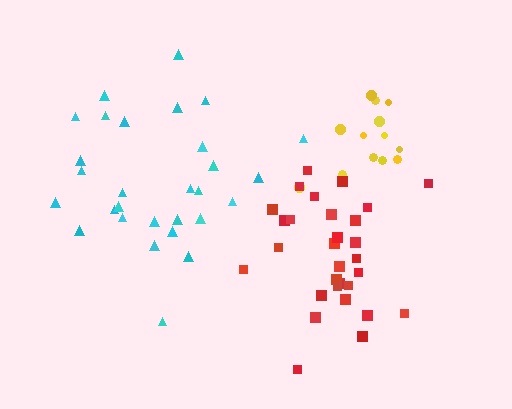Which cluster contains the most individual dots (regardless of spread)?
Red (30).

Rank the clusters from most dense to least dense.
yellow, red, cyan.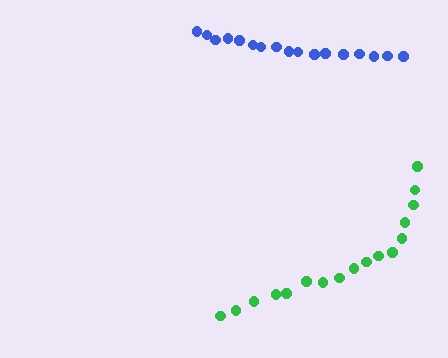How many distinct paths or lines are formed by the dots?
There are 2 distinct paths.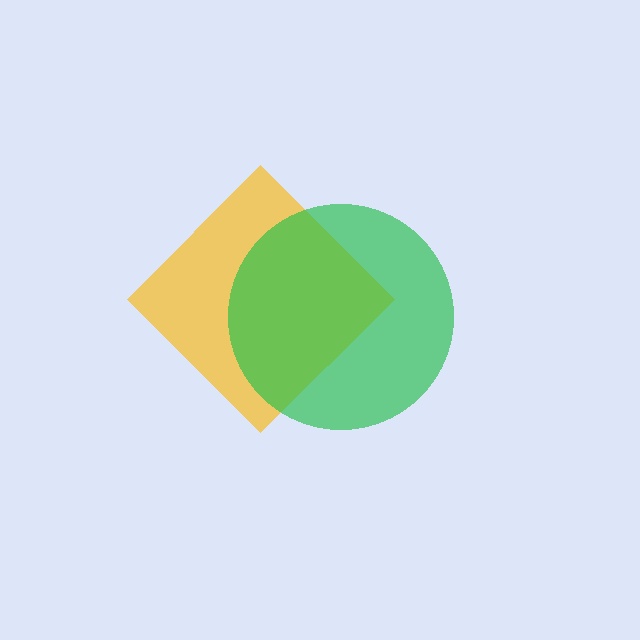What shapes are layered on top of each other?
The layered shapes are: a yellow diamond, a green circle.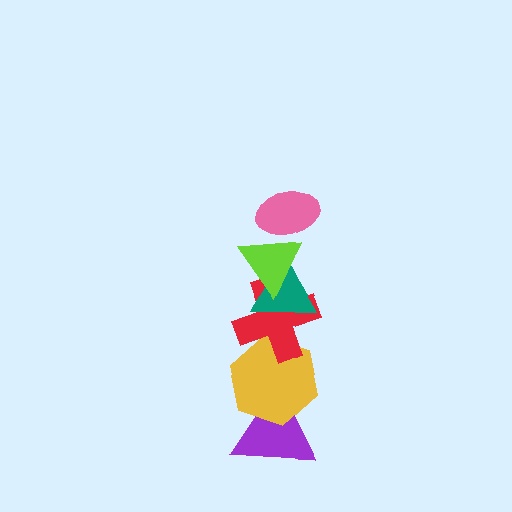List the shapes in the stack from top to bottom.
From top to bottom: the pink ellipse, the lime triangle, the teal triangle, the red cross, the yellow hexagon, the purple triangle.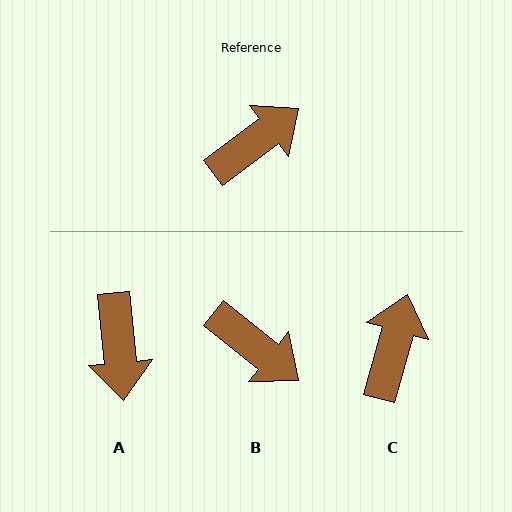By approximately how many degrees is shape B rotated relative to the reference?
Approximately 75 degrees clockwise.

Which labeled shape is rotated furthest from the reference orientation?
A, about 122 degrees away.